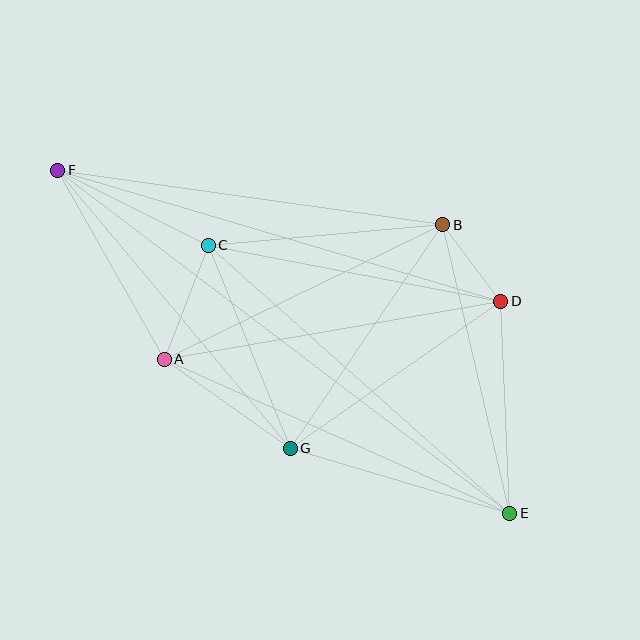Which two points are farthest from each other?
Points E and F are farthest from each other.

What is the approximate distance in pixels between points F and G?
The distance between F and G is approximately 363 pixels.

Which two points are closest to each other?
Points B and D are closest to each other.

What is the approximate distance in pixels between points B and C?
The distance between B and C is approximately 235 pixels.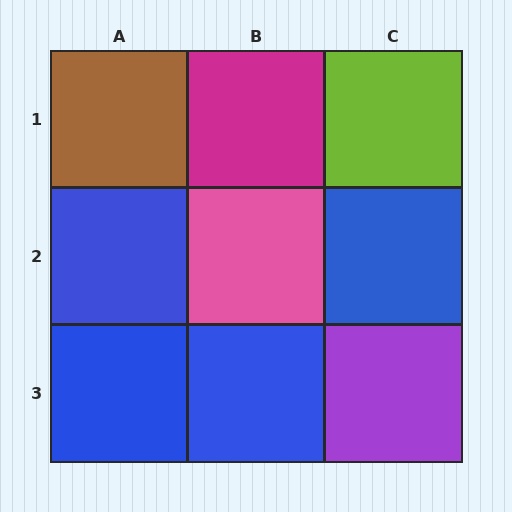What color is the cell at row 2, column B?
Pink.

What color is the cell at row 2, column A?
Blue.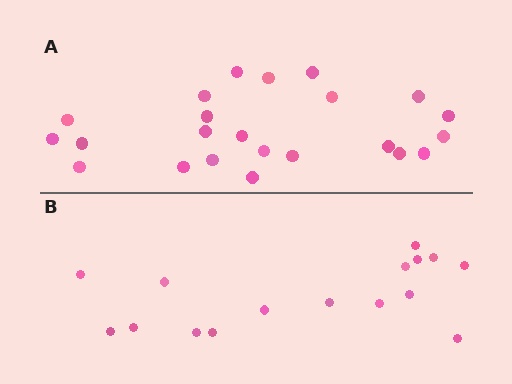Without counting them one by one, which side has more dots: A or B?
Region A (the top region) has more dots.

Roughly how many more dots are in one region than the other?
Region A has roughly 8 or so more dots than region B.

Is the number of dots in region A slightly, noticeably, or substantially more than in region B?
Region A has noticeably more, but not dramatically so. The ratio is roughly 1.4 to 1.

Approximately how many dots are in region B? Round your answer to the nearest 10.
About 20 dots. (The exact count is 16, which rounds to 20.)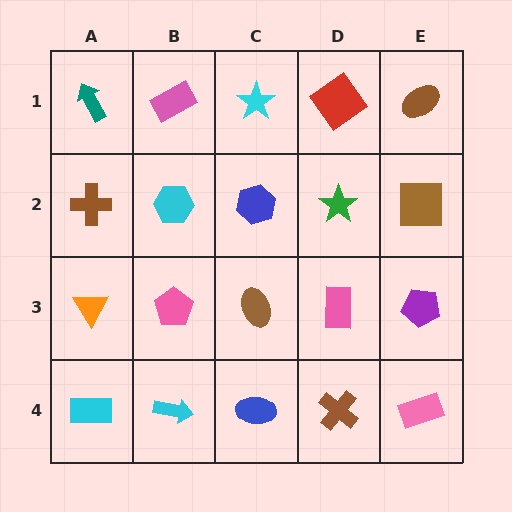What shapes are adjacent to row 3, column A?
A brown cross (row 2, column A), a cyan rectangle (row 4, column A), a pink pentagon (row 3, column B).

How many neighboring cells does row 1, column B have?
3.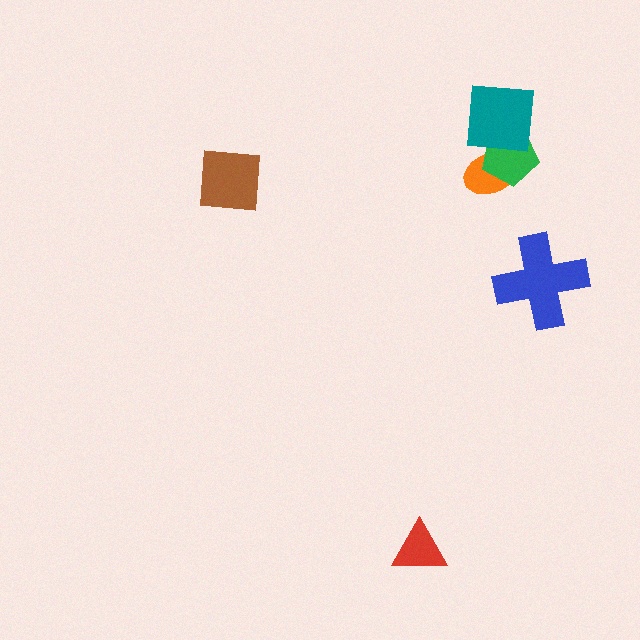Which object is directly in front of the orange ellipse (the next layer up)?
The green pentagon is directly in front of the orange ellipse.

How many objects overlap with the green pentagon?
2 objects overlap with the green pentagon.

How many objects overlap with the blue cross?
0 objects overlap with the blue cross.